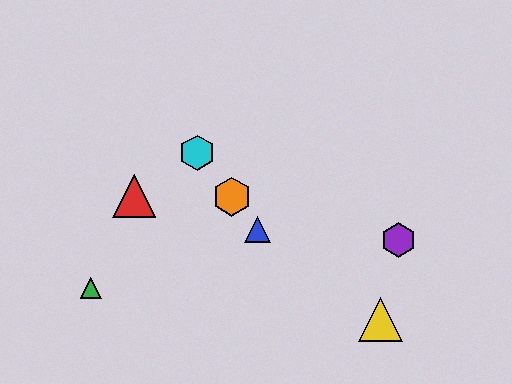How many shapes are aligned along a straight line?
3 shapes (the blue triangle, the orange hexagon, the cyan hexagon) are aligned along a straight line.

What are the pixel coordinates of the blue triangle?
The blue triangle is at (258, 229).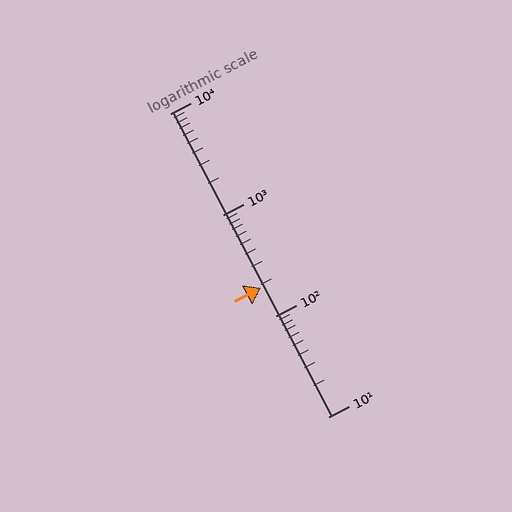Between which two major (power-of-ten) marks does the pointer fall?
The pointer is between 100 and 1000.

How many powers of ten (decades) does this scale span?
The scale spans 3 decades, from 10 to 10000.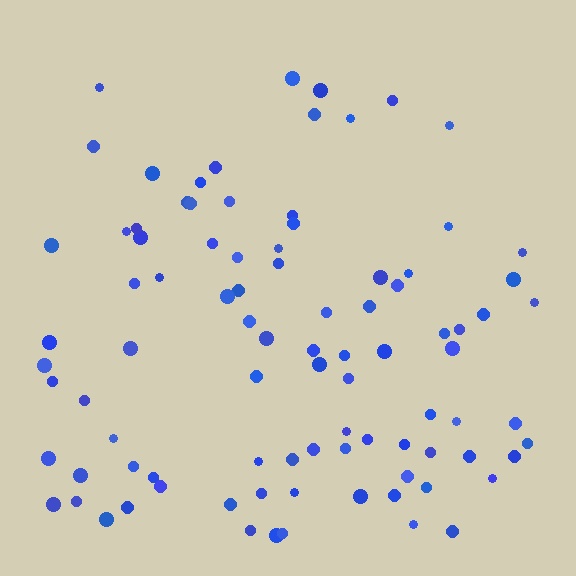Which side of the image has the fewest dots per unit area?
The top.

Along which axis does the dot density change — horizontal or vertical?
Vertical.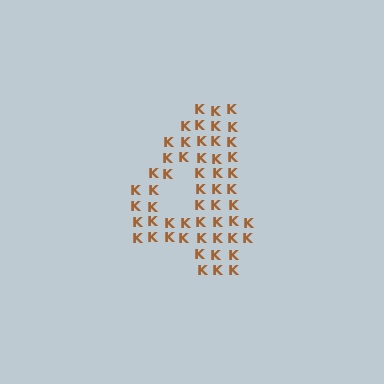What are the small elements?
The small elements are letter K's.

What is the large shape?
The large shape is the digit 4.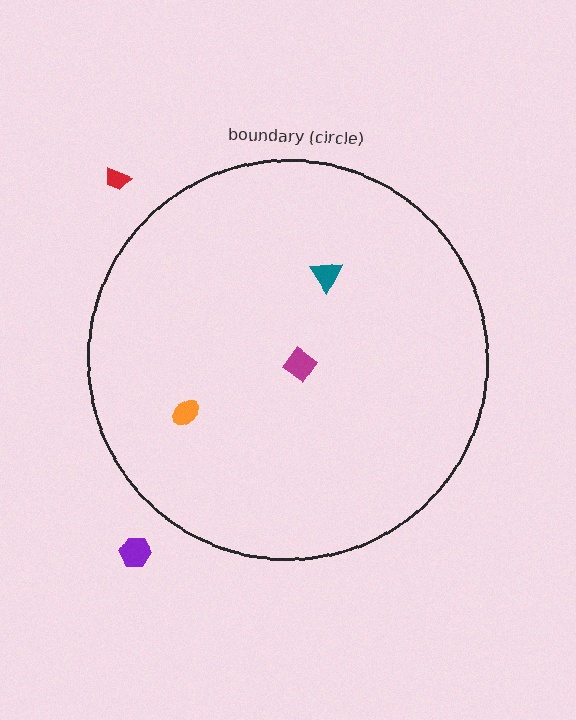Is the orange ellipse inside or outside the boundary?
Inside.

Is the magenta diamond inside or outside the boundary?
Inside.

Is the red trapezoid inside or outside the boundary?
Outside.